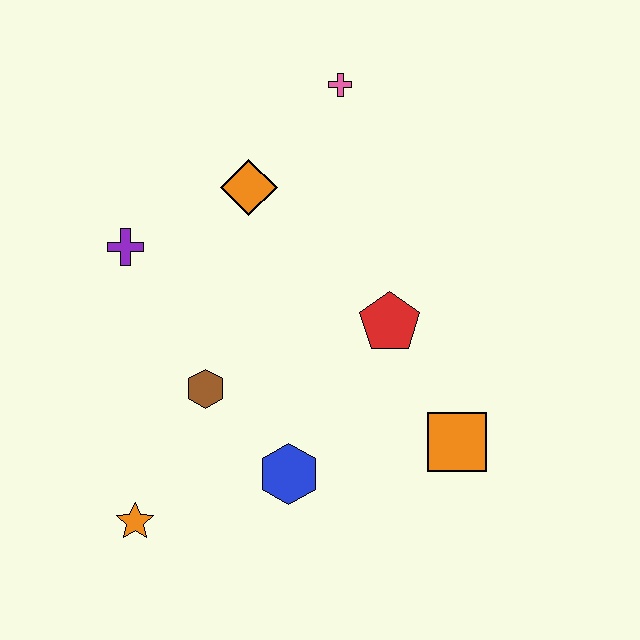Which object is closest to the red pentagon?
The orange square is closest to the red pentagon.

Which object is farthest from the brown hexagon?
The pink cross is farthest from the brown hexagon.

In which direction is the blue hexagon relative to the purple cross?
The blue hexagon is below the purple cross.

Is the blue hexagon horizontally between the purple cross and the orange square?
Yes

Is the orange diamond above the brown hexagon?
Yes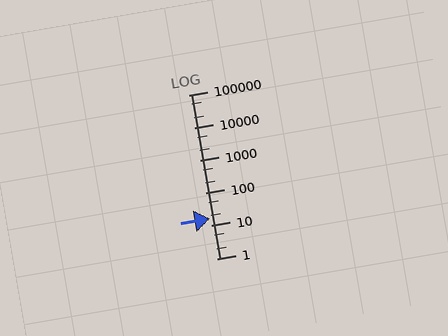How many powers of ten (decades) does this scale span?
The scale spans 5 decades, from 1 to 100000.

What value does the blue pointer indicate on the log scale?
The pointer indicates approximately 17.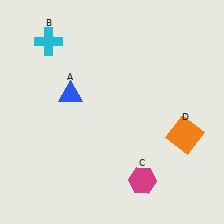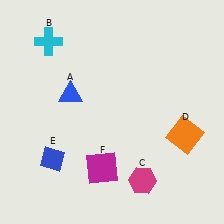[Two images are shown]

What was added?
A blue diamond (E), a magenta square (F) were added in Image 2.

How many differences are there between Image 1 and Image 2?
There are 2 differences between the two images.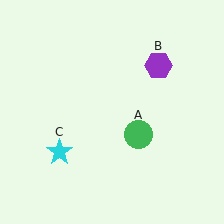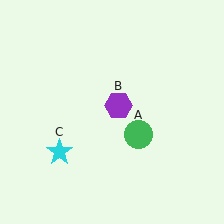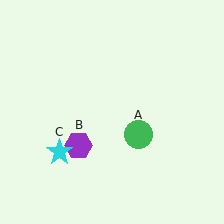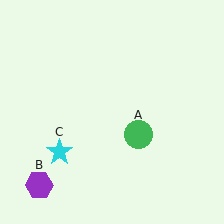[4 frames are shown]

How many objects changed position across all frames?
1 object changed position: purple hexagon (object B).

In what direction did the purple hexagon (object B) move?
The purple hexagon (object B) moved down and to the left.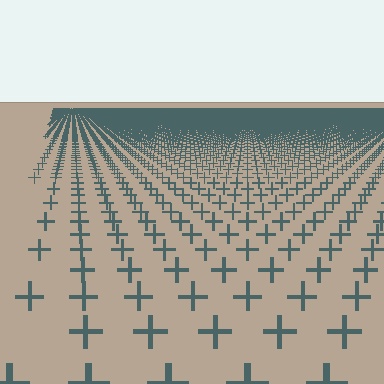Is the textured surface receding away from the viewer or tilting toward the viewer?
The surface is receding away from the viewer. Texture elements get smaller and denser toward the top.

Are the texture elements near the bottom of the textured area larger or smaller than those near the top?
Larger. Near the bottom, elements are closer to the viewer and appear at a bigger on-screen size.